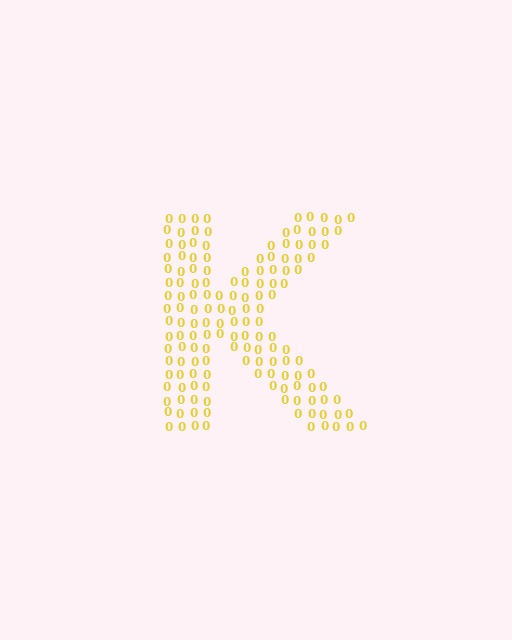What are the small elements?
The small elements are digit 0's.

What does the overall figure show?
The overall figure shows the letter K.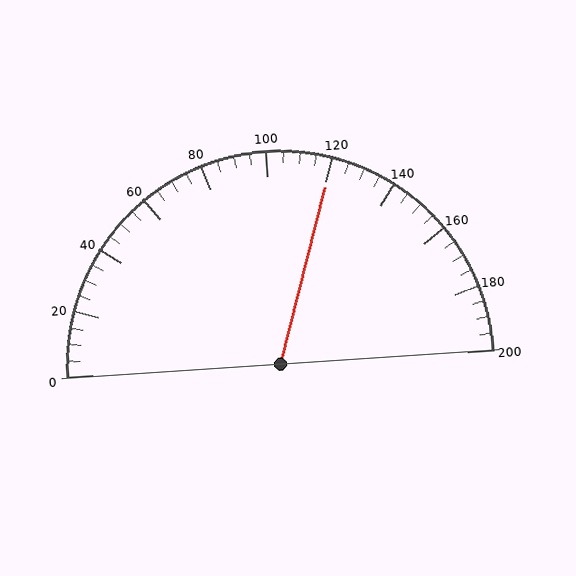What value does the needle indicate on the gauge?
The needle indicates approximately 120.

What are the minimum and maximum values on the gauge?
The gauge ranges from 0 to 200.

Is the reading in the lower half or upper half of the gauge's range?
The reading is in the upper half of the range (0 to 200).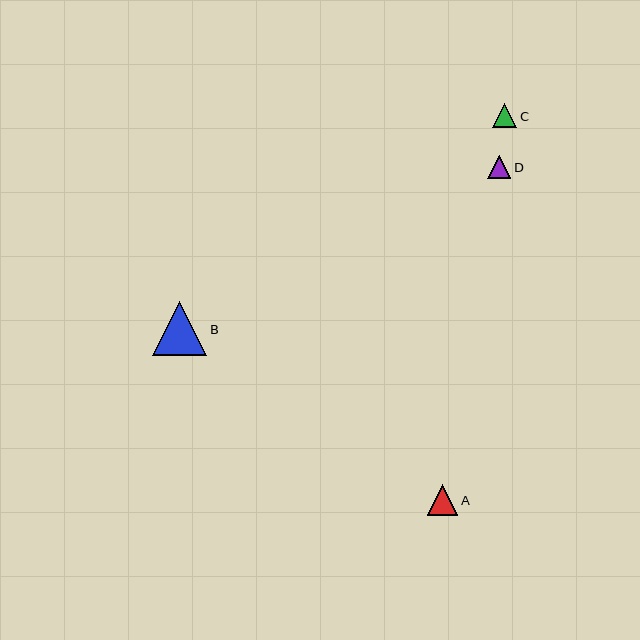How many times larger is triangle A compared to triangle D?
Triangle A is approximately 1.3 times the size of triangle D.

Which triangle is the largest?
Triangle B is the largest with a size of approximately 54 pixels.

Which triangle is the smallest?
Triangle D is the smallest with a size of approximately 23 pixels.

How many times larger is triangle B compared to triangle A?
Triangle B is approximately 1.8 times the size of triangle A.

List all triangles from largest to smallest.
From largest to smallest: B, A, C, D.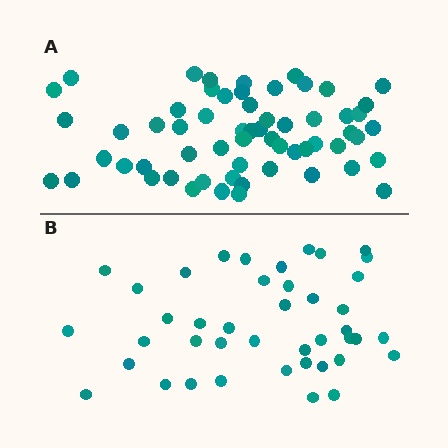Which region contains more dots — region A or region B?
Region A (the top region) has more dots.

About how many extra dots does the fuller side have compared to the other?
Region A has approximately 20 more dots than region B.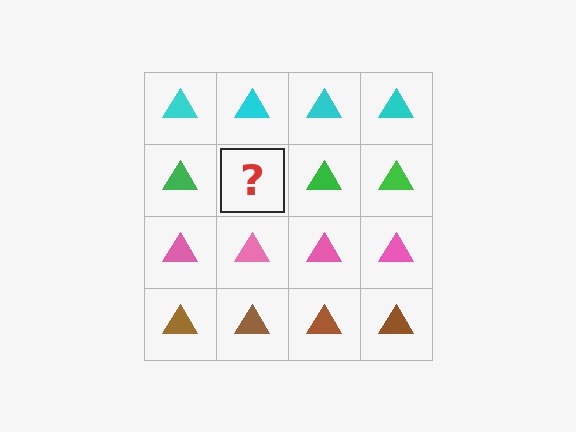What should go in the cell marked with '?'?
The missing cell should contain a green triangle.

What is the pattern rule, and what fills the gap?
The rule is that each row has a consistent color. The gap should be filled with a green triangle.